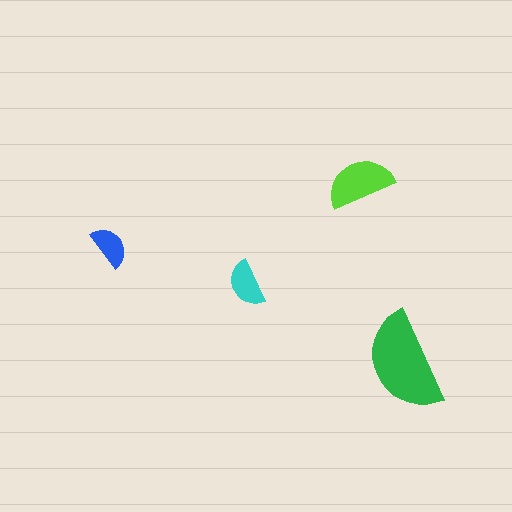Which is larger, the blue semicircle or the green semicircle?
The green one.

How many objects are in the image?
There are 4 objects in the image.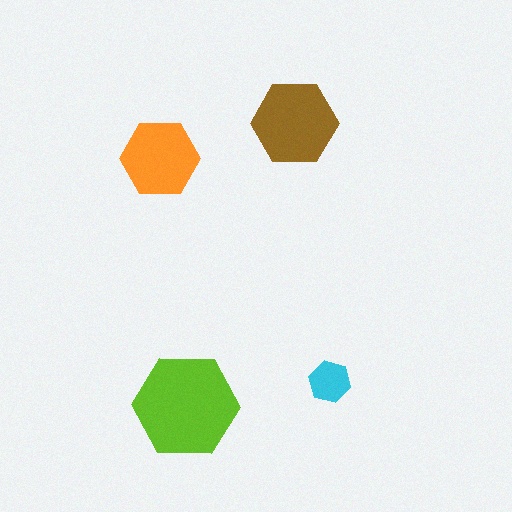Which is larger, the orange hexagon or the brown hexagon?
The brown one.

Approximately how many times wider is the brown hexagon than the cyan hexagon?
About 2 times wider.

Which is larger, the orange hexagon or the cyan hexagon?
The orange one.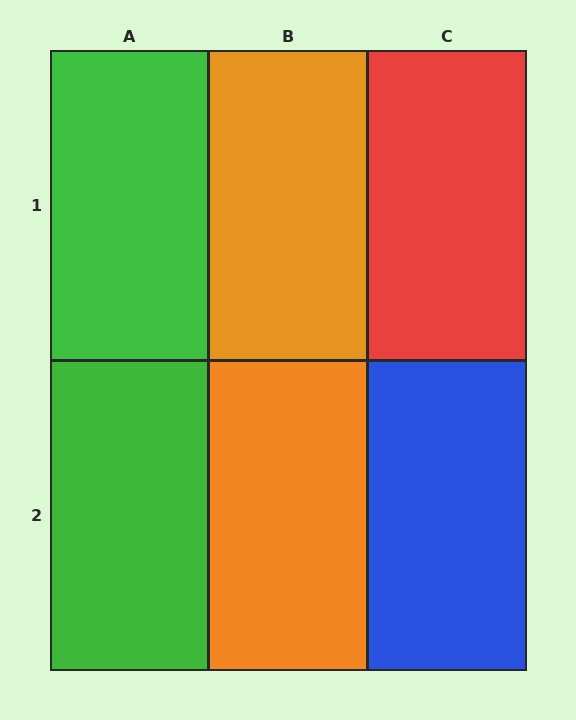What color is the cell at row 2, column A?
Green.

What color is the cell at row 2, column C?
Blue.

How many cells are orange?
2 cells are orange.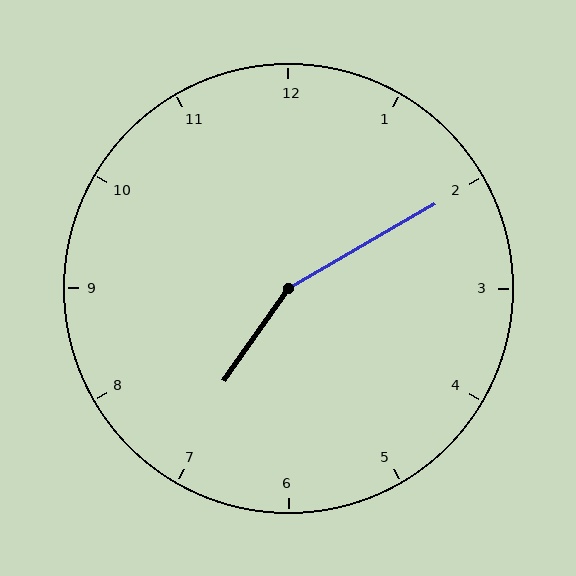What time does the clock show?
7:10.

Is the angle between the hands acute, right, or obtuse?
It is obtuse.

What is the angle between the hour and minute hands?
Approximately 155 degrees.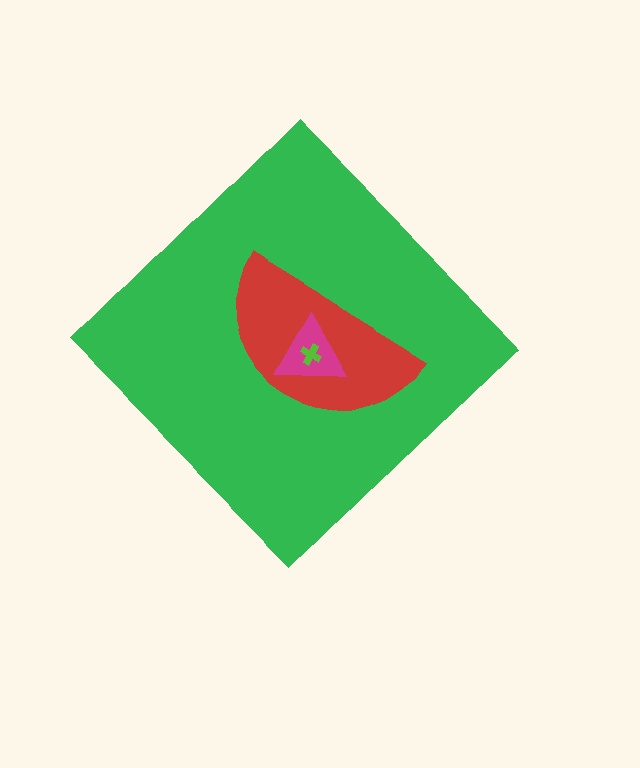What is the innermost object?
The lime cross.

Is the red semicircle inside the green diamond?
Yes.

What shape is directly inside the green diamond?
The red semicircle.